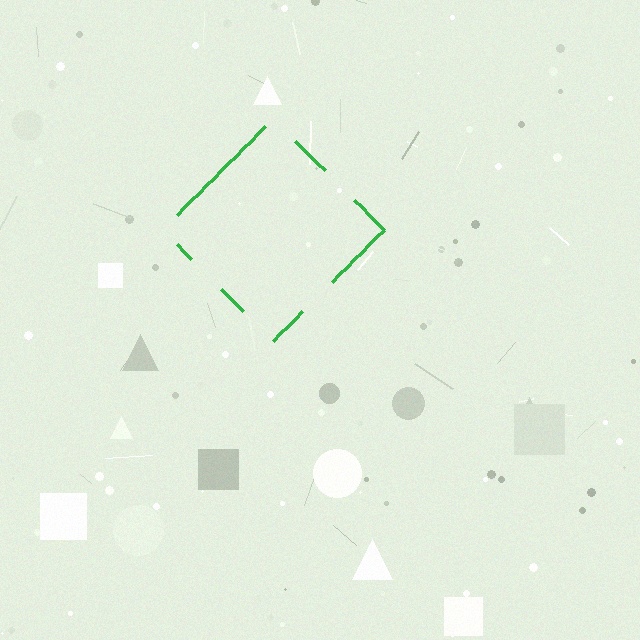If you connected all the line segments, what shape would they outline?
They would outline a diamond.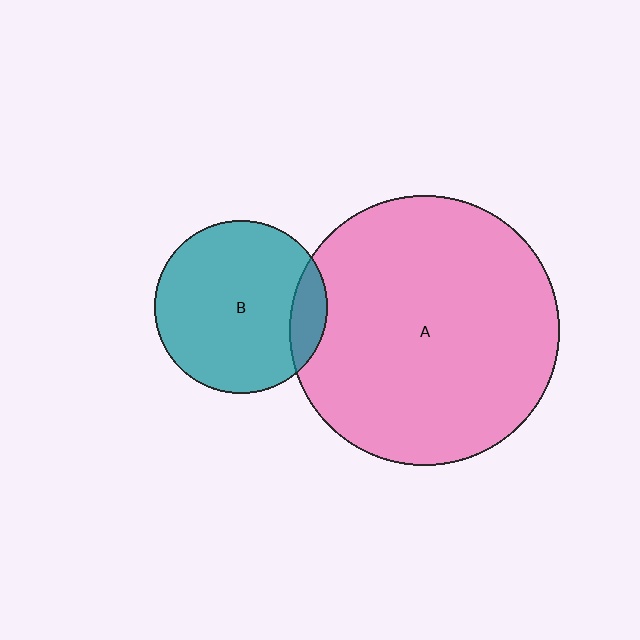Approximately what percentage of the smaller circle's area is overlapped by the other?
Approximately 10%.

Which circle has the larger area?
Circle A (pink).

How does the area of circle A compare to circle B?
Approximately 2.4 times.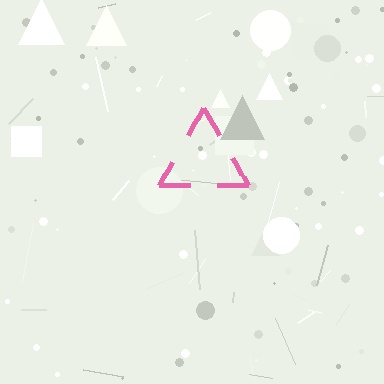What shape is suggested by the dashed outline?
The dashed outline suggests a triangle.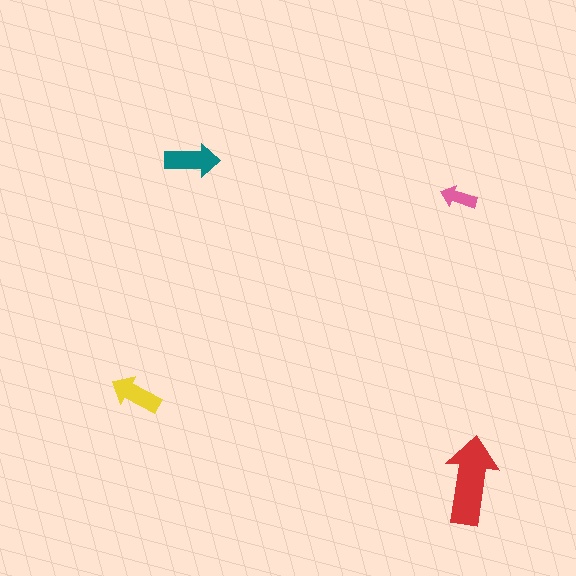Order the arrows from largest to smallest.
the red one, the teal one, the yellow one, the pink one.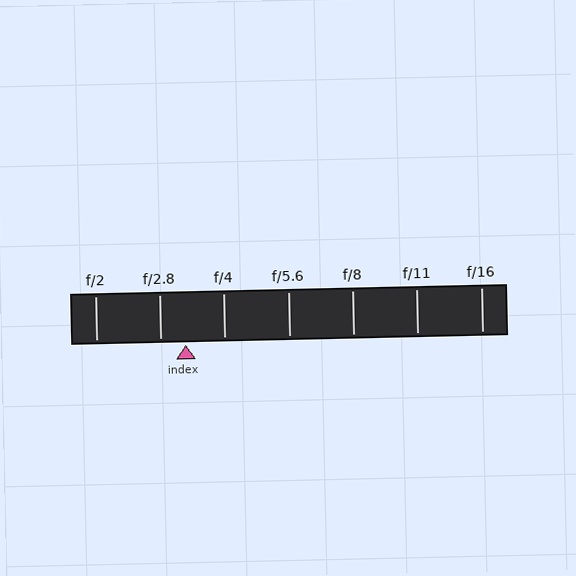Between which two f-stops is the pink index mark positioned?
The index mark is between f/2.8 and f/4.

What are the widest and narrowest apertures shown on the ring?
The widest aperture shown is f/2 and the narrowest is f/16.